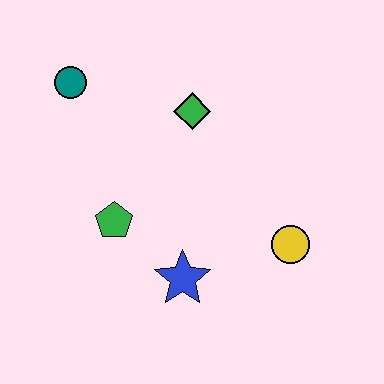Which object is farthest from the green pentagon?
The yellow circle is farthest from the green pentagon.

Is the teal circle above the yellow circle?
Yes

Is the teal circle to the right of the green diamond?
No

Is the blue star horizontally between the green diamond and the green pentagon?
Yes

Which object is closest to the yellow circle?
The blue star is closest to the yellow circle.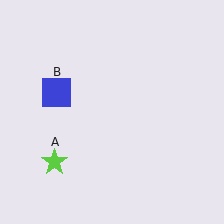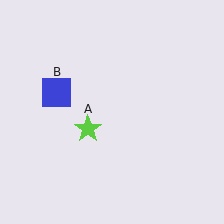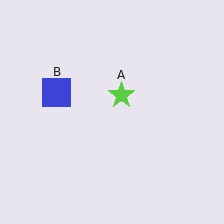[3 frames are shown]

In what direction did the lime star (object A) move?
The lime star (object A) moved up and to the right.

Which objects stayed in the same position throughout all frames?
Blue square (object B) remained stationary.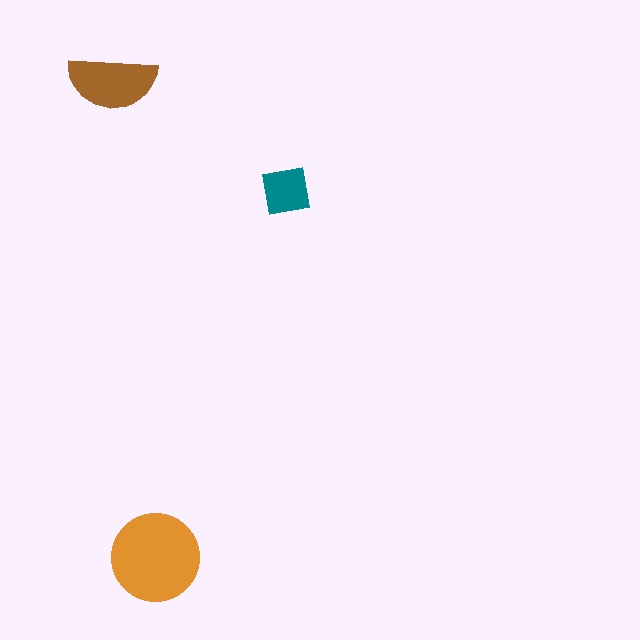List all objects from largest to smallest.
The orange circle, the brown semicircle, the teal square.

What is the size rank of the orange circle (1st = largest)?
1st.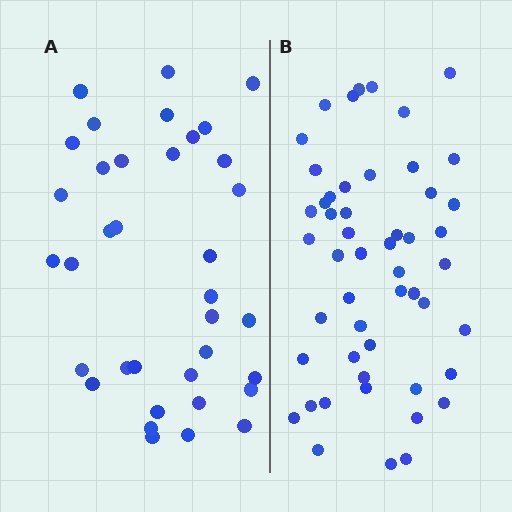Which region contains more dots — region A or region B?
Region B (the right region) has more dots.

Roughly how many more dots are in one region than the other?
Region B has approximately 15 more dots than region A.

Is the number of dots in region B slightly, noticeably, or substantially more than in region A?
Region B has noticeably more, but not dramatically so. The ratio is roughly 1.4 to 1.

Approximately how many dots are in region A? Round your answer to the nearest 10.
About 40 dots. (The exact count is 36, which rounds to 40.)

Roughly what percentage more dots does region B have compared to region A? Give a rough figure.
About 40% more.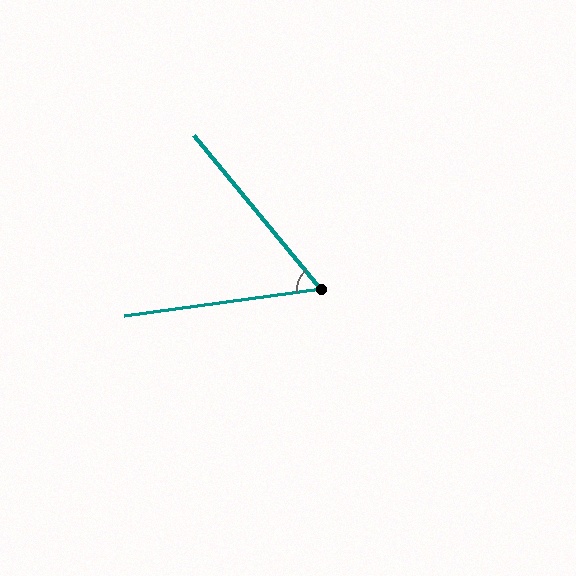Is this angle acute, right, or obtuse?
It is acute.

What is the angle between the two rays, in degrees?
Approximately 58 degrees.